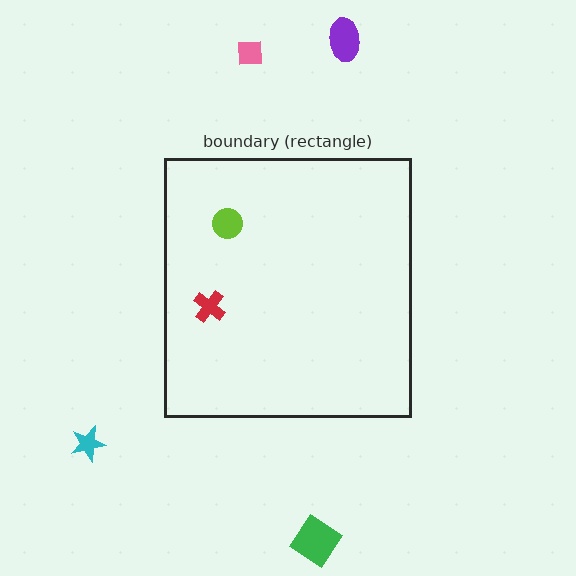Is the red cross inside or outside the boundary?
Inside.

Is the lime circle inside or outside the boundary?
Inside.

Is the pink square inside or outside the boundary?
Outside.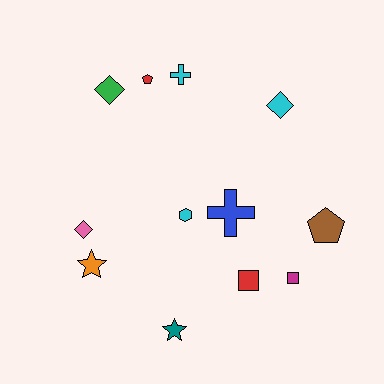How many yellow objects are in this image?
There are no yellow objects.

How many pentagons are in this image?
There are 2 pentagons.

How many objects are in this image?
There are 12 objects.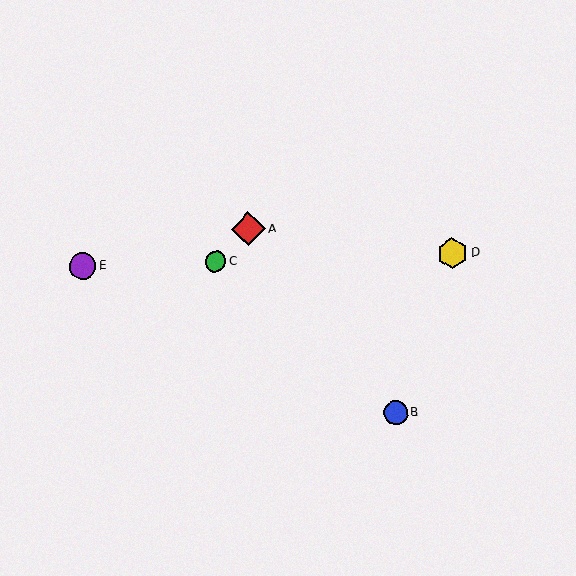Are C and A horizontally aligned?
No, C is at y≈262 and A is at y≈229.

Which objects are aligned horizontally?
Objects C, D, E are aligned horizontally.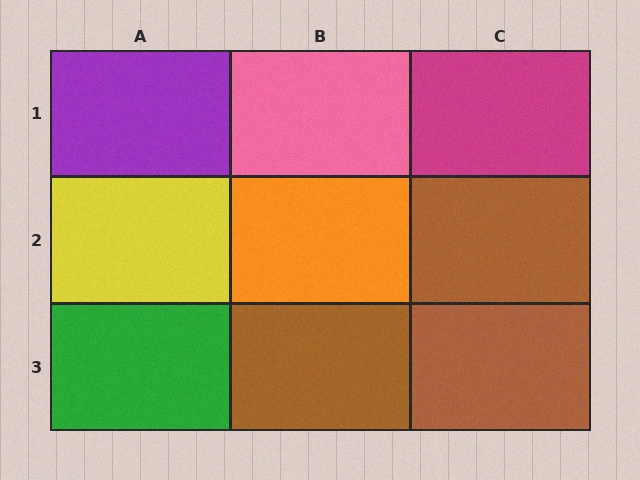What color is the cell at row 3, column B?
Brown.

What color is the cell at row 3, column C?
Brown.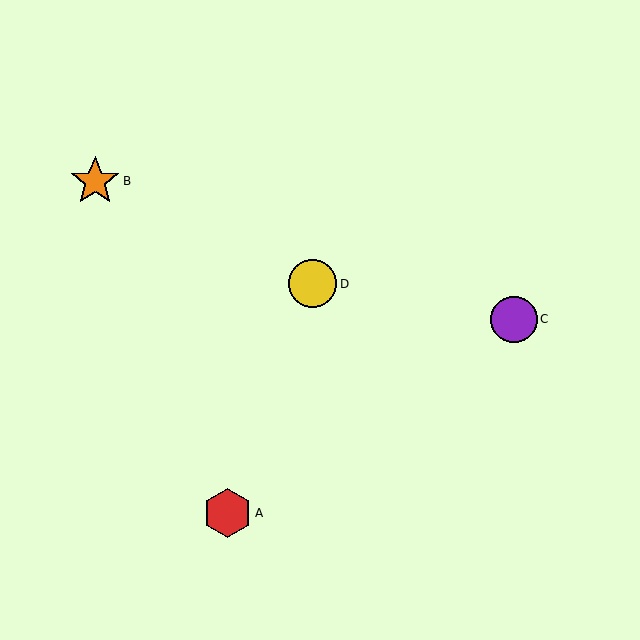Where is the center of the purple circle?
The center of the purple circle is at (514, 319).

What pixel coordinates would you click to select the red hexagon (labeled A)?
Click at (227, 513) to select the red hexagon A.